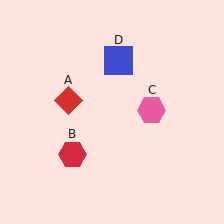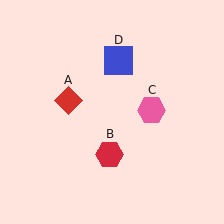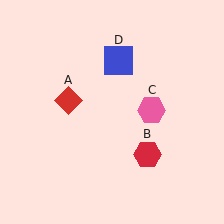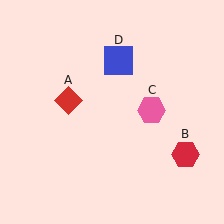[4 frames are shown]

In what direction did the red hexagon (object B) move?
The red hexagon (object B) moved right.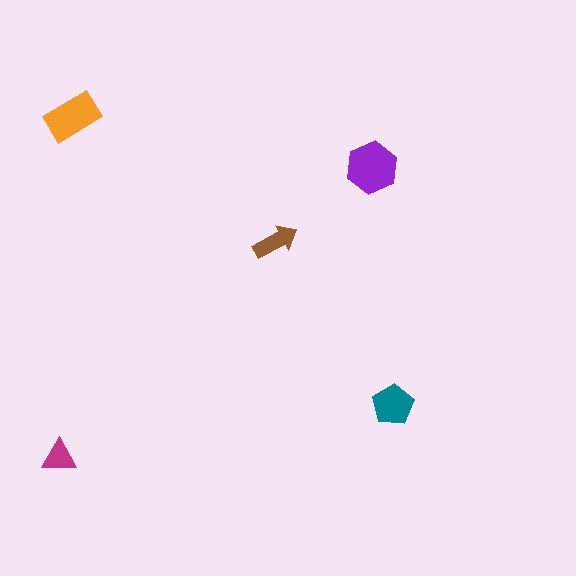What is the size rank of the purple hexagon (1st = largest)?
1st.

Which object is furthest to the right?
The teal pentagon is rightmost.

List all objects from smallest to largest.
The magenta triangle, the brown arrow, the teal pentagon, the orange rectangle, the purple hexagon.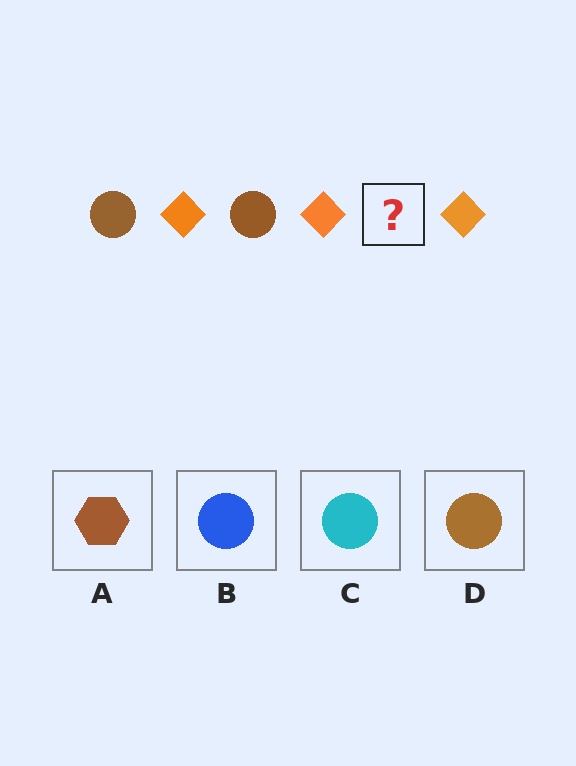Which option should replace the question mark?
Option D.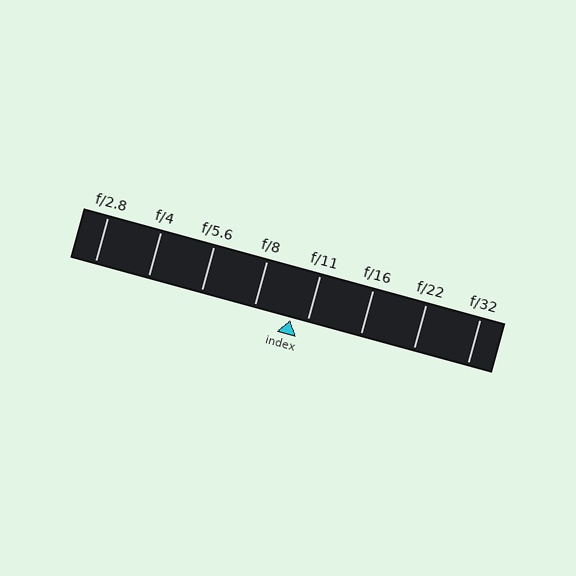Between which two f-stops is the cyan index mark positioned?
The index mark is between f/8 and f/11.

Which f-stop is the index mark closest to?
The index mark is closest to f/11.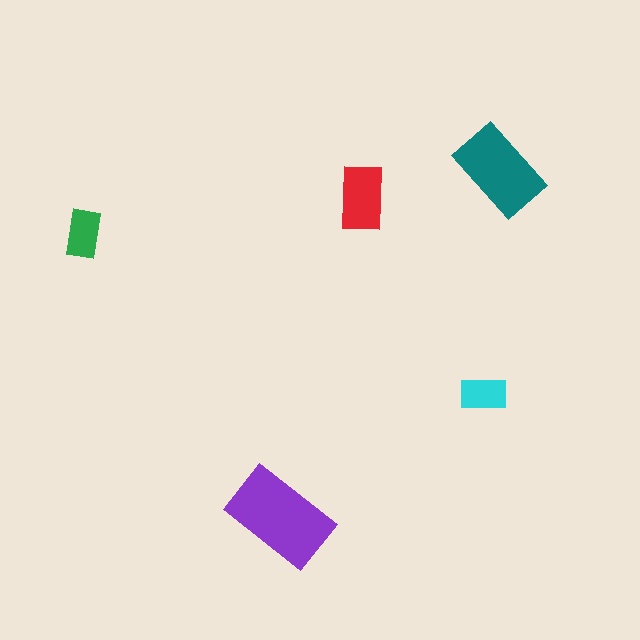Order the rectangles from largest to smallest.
the purple one, the teal one, the red one, the green one, the cyan one.